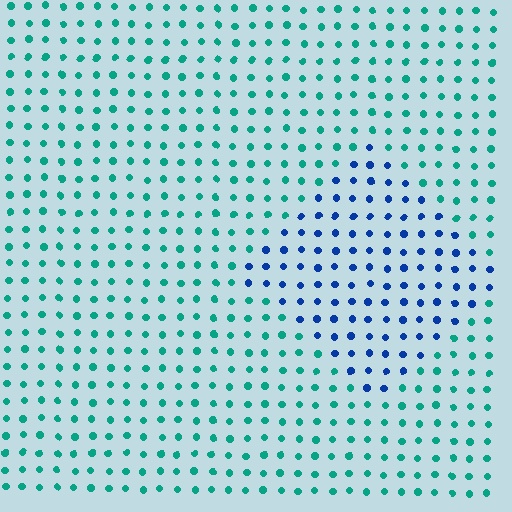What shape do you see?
I see a diamond.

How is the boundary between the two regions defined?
The boundary is defined purely by a slight shift in hue (about 53 degrees). Spacing, size, and orientation are identical on both sides.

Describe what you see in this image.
The image is filled with small teal elements in a uniform arrangement. A diamond-shaped region is visible where the elements are tinted to a slightly different hue, forming a subtle color boundary.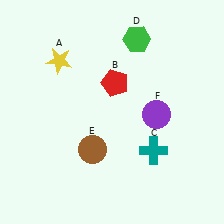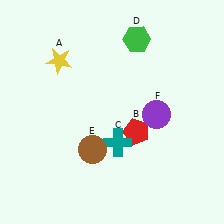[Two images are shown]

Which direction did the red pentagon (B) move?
The red pentagon (B) moved down.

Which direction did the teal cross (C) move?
The teal cross (C) moved left.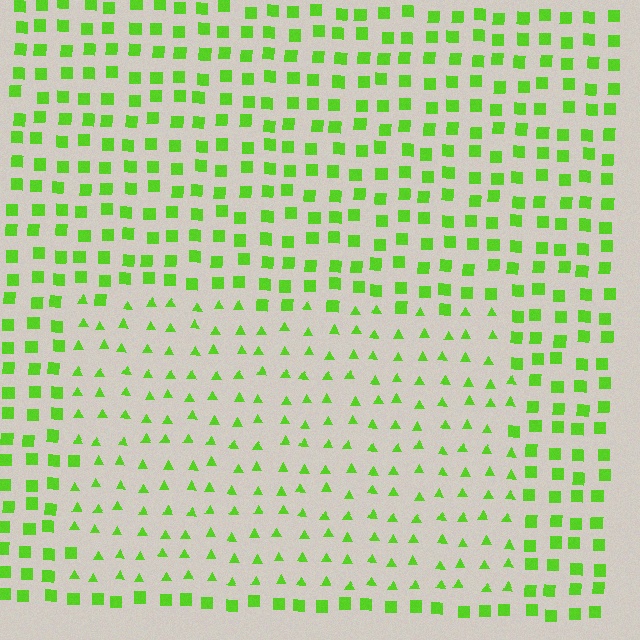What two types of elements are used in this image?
The image uses triangles inside the rectangle region and squares outside it.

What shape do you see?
I see a rectangle.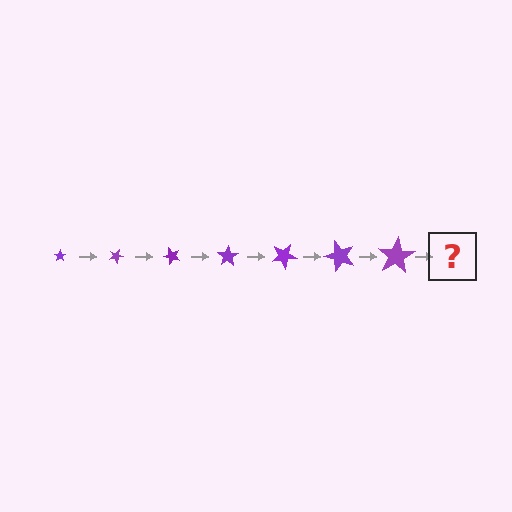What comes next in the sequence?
The next element should be a star, larger than the previous one and rotated 175 degrees from the start.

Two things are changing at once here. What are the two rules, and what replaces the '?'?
The two rules are that the star grows larger each step and it rotates 25 degrees each step. The '?' should be a star, larger than the previous one and rotated 175 degrees from the start.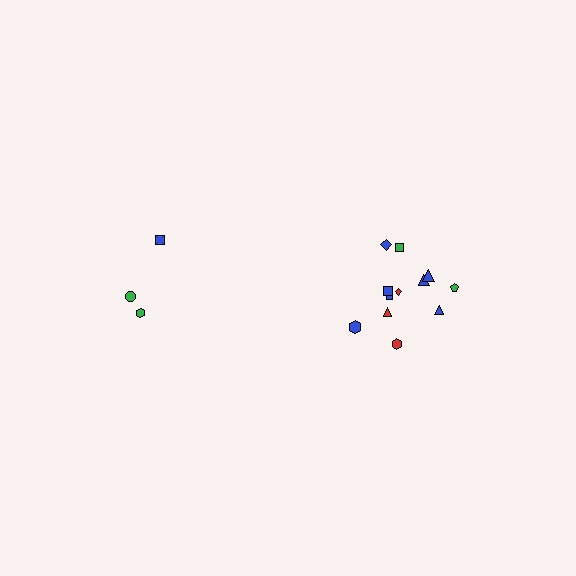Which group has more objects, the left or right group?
The right group.